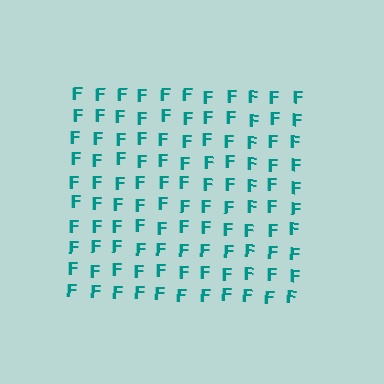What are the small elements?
The small elements are letter F's.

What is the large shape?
The large shape is a square.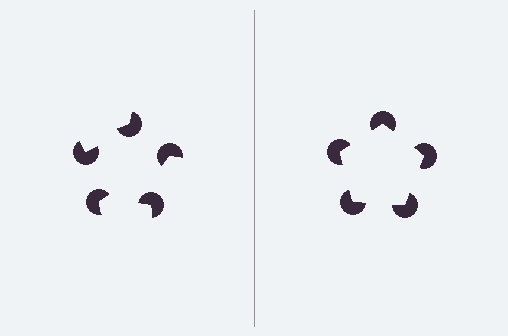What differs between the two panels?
The pac-man discs are positioned identically on both sides; only the wedge orientations differ. On the right they align to a pentagon; on the left they are misaligned.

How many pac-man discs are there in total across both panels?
10 — 5 on each side.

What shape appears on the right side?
An illusory pentagon.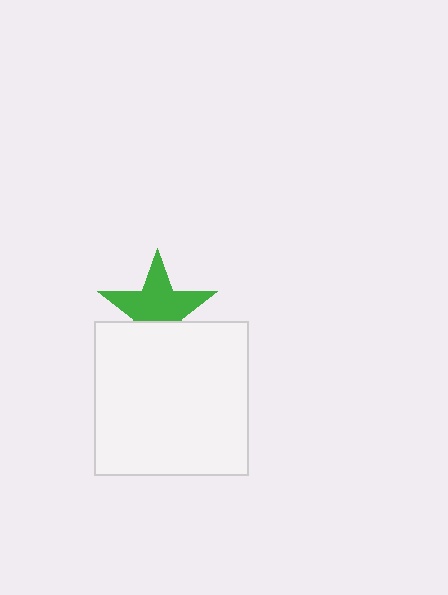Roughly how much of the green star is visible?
Most of it is visible (roughly 66%).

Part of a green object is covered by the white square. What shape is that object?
It is a star.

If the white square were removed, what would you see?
You would see the complete green star.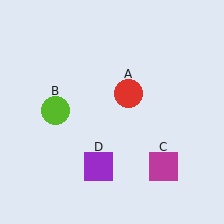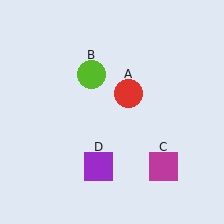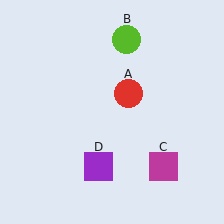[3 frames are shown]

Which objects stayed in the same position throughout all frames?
Red circle (object A) and magenta square (object C) and purple square (object D) remained stationary.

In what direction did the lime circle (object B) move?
The lime circle (object B) moved up and to the right.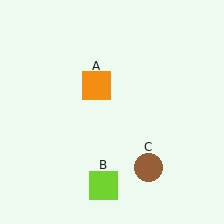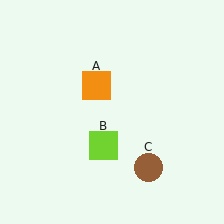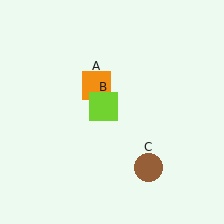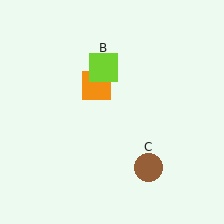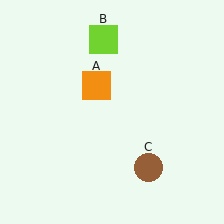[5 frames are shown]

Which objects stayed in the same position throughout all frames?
Orange square (object A) and brown circle (object C) remained stationary.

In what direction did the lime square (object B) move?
The lime square (object B) moved up.